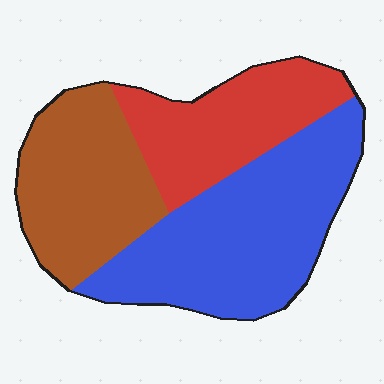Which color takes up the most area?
Blue, at roughly 45%.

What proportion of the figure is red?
Red covers around 25% of the figure.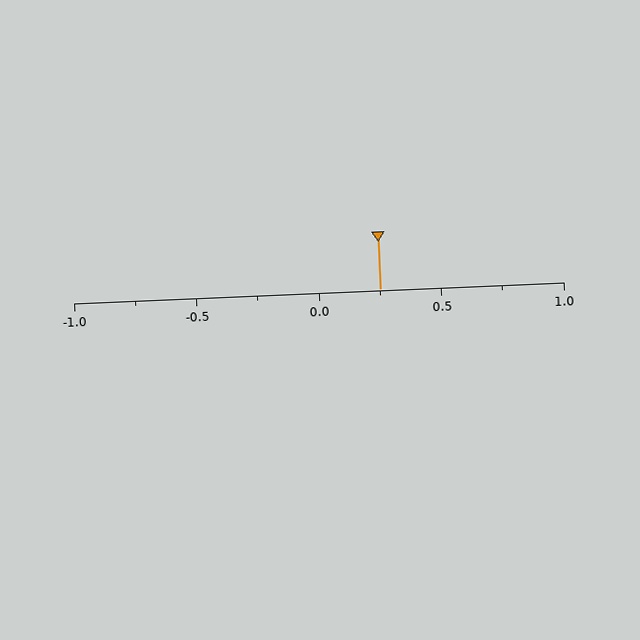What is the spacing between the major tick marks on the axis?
The major ticks are spaced 0.5 apart.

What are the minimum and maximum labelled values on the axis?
The axis runs from -1.0 to 1.0.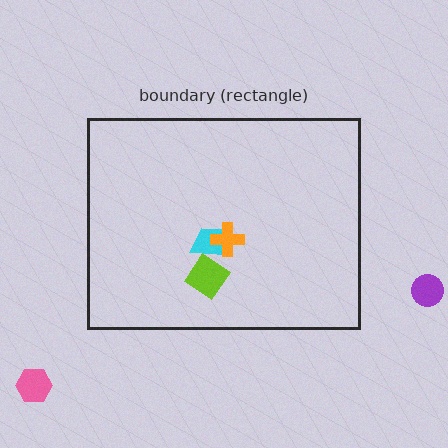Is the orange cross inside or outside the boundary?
Inside.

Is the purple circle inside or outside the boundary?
Outside.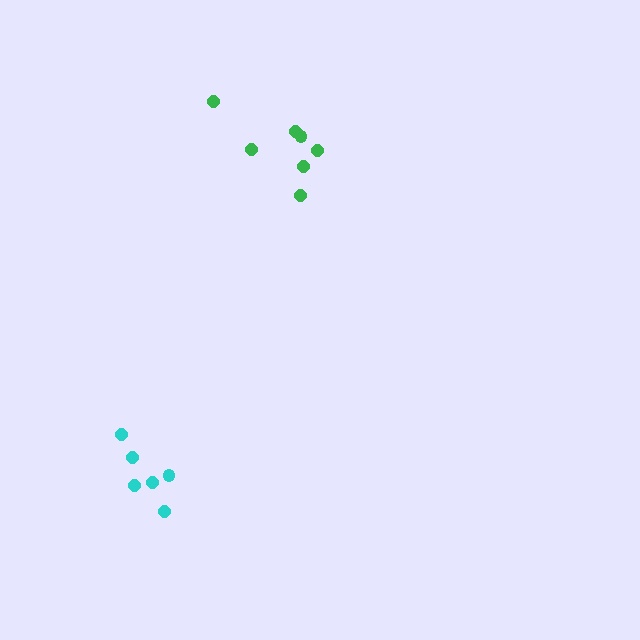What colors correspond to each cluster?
The clusters are colored: green, cyan.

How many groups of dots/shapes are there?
There are 2 groups.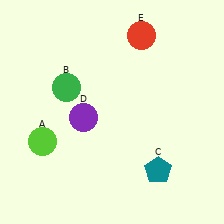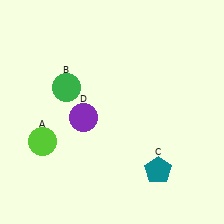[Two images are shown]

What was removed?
The red circle (E) was removed in Image 2.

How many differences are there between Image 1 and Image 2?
There is 1 difference between the two images.